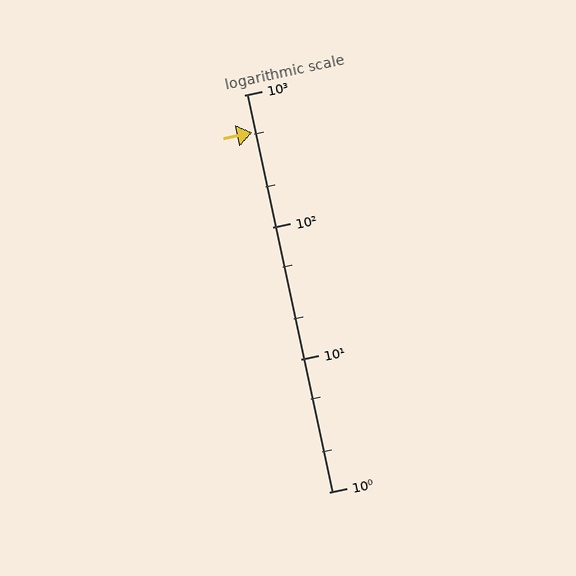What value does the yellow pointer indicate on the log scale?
The pointer indicates approximately 520.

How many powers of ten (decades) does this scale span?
The scale spans 3 decades, from 1 to 1000.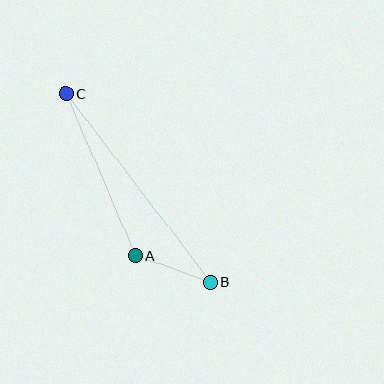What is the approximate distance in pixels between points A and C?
The distance between A and C is approximately 176 pixels.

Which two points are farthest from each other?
Points B and C are farthest from each other.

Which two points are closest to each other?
Points A and B are closest to each other.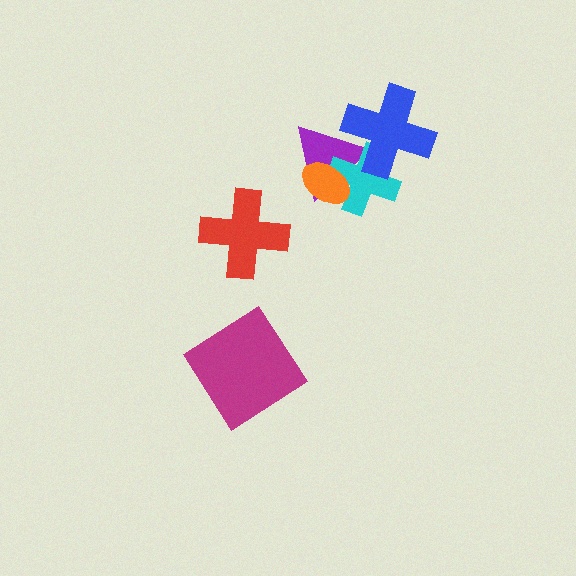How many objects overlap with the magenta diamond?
0 objects overlap with the magenta diamond.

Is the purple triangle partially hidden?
Yes, it is partially covered by another shape.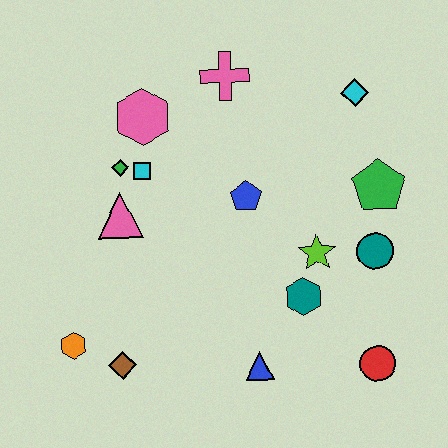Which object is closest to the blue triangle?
The teal hexagon is closest to the blue triangle.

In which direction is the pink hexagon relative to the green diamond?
The pink hexagon is above the green diamond.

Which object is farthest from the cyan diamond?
The orange hexagon is farthest from the cyan diamond.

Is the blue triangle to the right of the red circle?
No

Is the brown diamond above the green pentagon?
No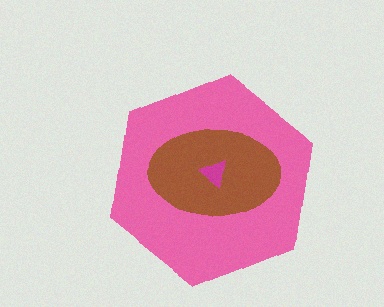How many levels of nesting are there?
3.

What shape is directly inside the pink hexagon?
The brown ellipse.